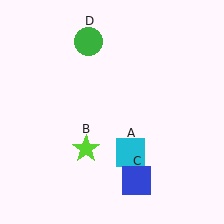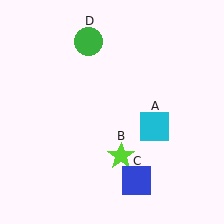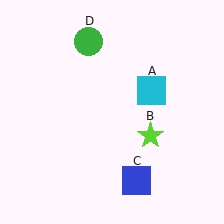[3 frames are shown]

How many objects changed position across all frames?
2 objects changed position: cyan square (object A), lime star (object B).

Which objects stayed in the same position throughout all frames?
Blue square (object C) and green circle (object D) remained stationary.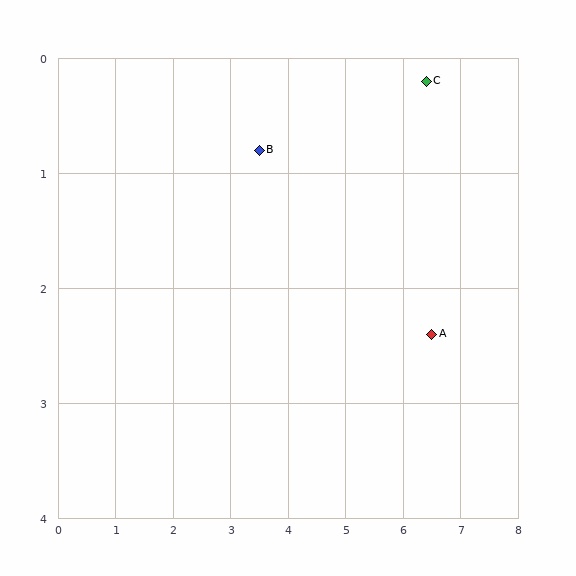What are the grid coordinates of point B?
Point B is at approximately (3.5, 0.8).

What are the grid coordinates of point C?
Point C is at approximately (6.4, 0.2).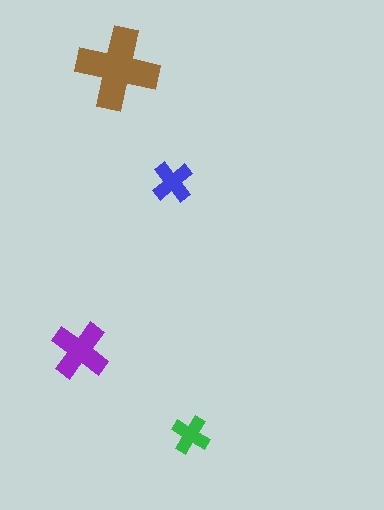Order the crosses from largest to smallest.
the brown one, the purple one, the blue one, the green one.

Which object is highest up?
The brown cross is topmost.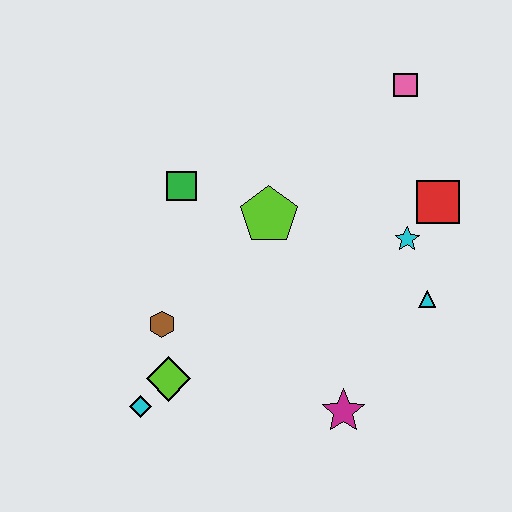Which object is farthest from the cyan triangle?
The cyan diamond is farthest from the cyan triangle.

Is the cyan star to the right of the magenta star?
Yes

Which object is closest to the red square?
The cyan star is closest to the red square.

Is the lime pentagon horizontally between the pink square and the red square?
No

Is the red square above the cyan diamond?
Yes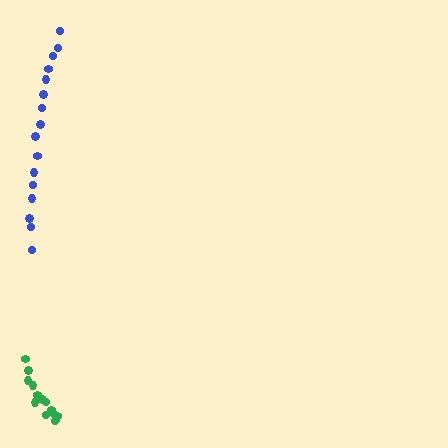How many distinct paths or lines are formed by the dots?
There are 2 distinct paths.